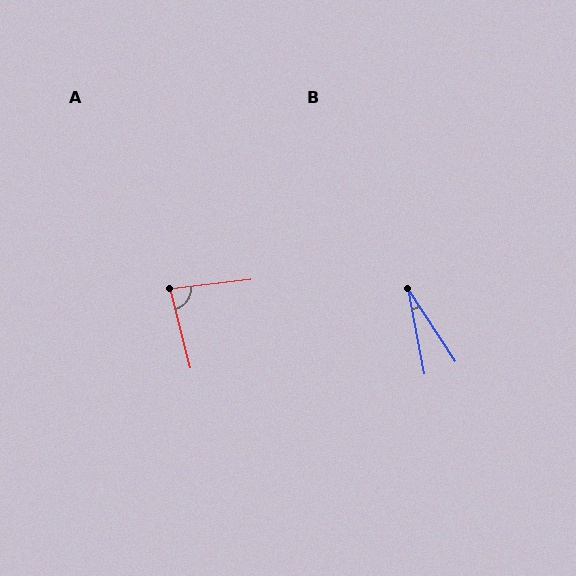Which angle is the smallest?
B, at approximately 22 degrees.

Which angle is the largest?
A, at approximately 82 degrees.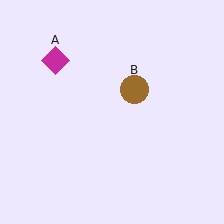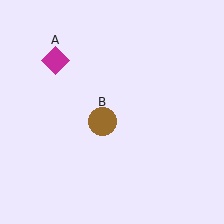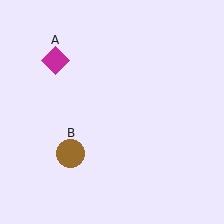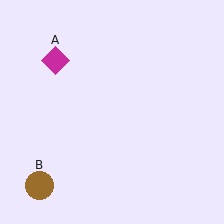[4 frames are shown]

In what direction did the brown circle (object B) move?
The brown circle (object B) moved down and to the left.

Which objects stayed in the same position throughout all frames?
Magenta diamond (object A) remained stationary.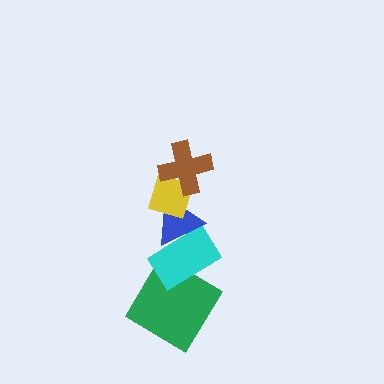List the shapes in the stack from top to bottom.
From top to bottom: the brown cross, the yellow diamond, the blue triangle, the cyan rectangle, the green diamond.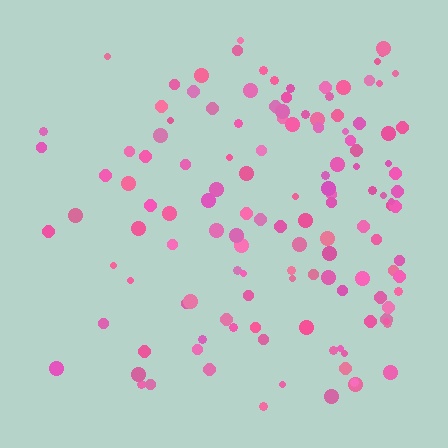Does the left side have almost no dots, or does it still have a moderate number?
Still a moderate number, just noticeably fewer than the right.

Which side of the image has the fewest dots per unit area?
The left.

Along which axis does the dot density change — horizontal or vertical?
Horizontal.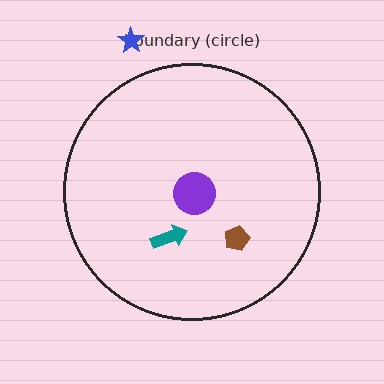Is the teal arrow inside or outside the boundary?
Inside.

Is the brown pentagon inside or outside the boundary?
Inside.